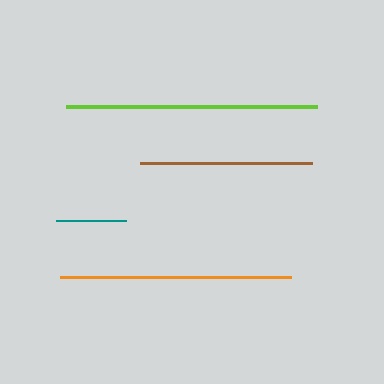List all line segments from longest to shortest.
From longest to shortest: lime, orange, brown, teal.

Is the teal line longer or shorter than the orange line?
The orange line is longer than the teal line.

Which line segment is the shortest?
The teal line is the shortest at approximately 70 pixels.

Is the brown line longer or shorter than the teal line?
The brown line is longer than the teal line.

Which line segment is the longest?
The lime line is the longest at approximately 251 pixels.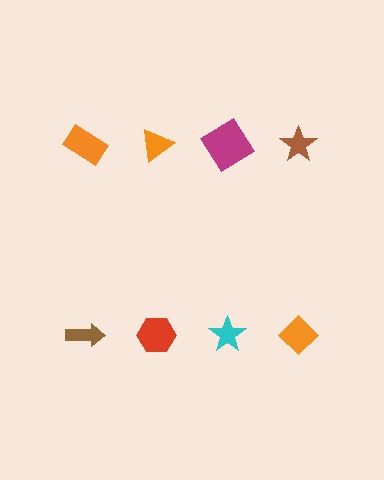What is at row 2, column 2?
A red hexagon.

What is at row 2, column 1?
A brown arrow.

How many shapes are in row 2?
4 shapes.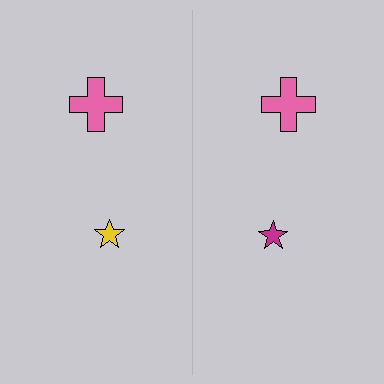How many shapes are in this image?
There are 4 shapes in this image.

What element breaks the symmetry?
The magenta star on the right side breaks the symmetry — its mirror counterpart is yellow.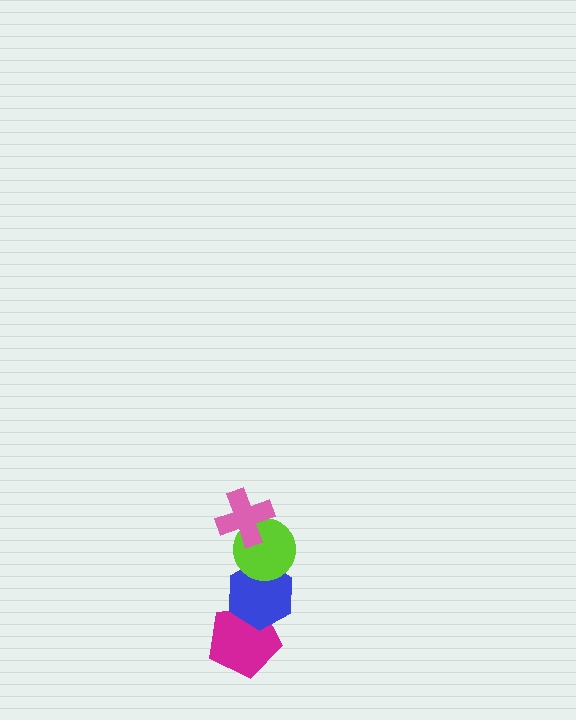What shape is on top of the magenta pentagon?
The blue hexagon is on top of the magenta pentagon.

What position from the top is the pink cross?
The pink cross is 1st from the top.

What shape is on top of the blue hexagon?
The lime circle is on top of the blue hexagon.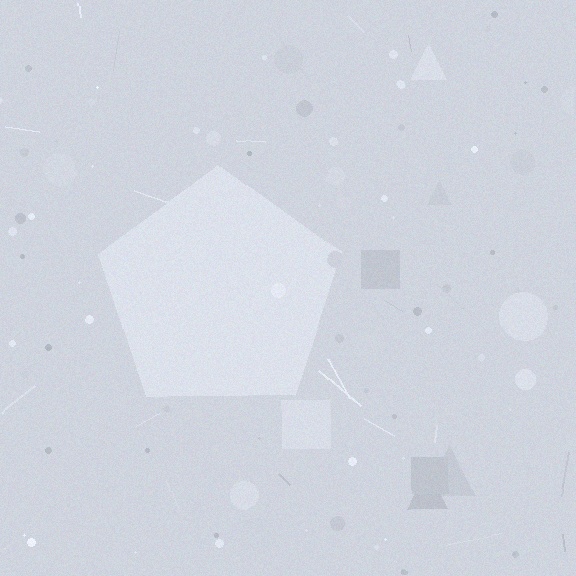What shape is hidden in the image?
A pentagon is hidden in the image.